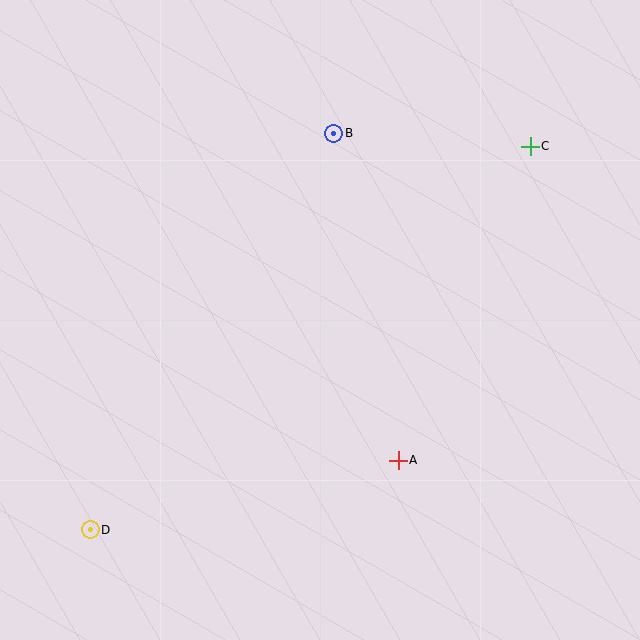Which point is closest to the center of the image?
Point A at (398, 460) is closest to the center.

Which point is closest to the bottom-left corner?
Point D is closest to the bottom-left corner.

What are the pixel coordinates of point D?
Point D is at (90, 530).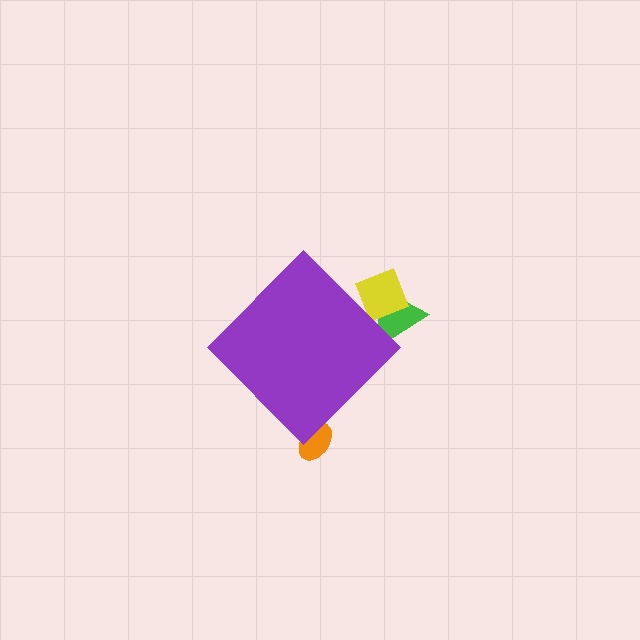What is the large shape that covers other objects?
A purple diamond.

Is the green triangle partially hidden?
Yes, the green triangle is partially hidden behind the purple diamond.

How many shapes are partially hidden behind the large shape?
3 shapes are partially hidden.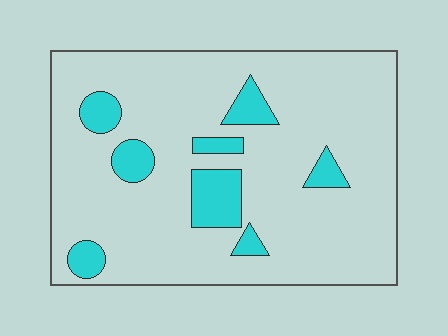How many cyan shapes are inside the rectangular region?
8.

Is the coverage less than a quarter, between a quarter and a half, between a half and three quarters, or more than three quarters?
Less than a quarter.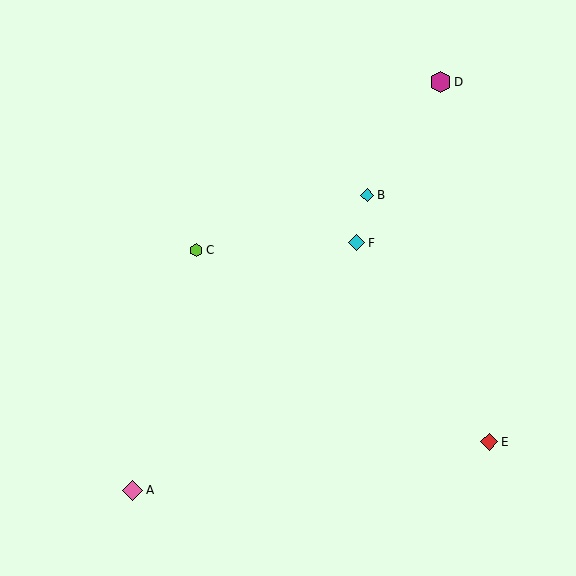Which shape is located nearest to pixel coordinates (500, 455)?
The red diamond (labeled E) at (489, 442) is nearest to that location.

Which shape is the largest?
The magenta hexagon (labeled D) is the largest.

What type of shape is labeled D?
Shape D is a magenta hexagon.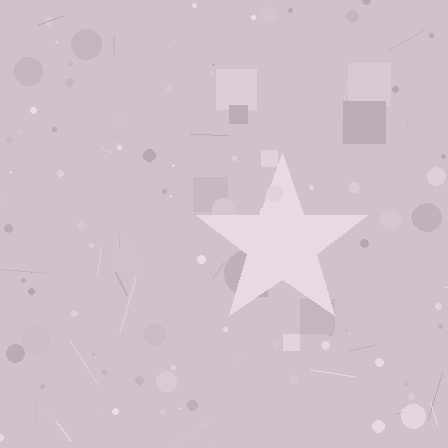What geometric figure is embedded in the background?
A star is embedded in the background.